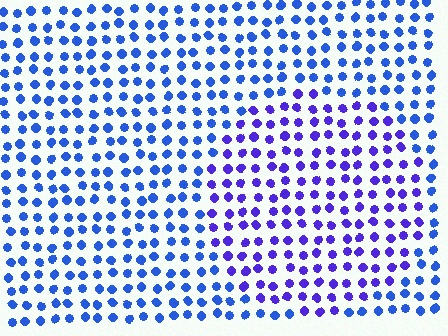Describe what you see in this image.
The image is filled with small blue elements in a uniform arrangement. A circle-shaped region is visible where the elements are tinted to a slightly different hue, forming a subtle color boundary.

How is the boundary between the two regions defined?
The boundary is defined purely by a slight shift in hue (about 31 degrees). Spacing, size, and orientation are identical on both sides.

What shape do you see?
I see a circle.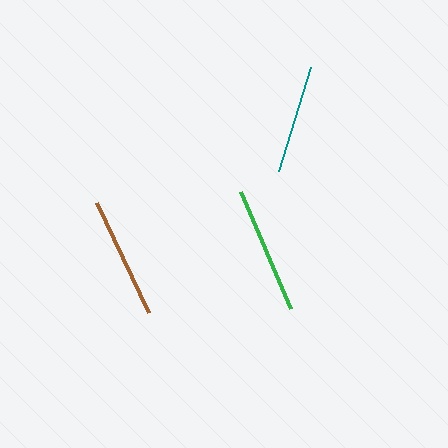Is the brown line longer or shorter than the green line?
The green line is longer than the brown line.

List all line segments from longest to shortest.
From longest to shortest: green, brown, teal.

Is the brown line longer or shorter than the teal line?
The brown line is longer than the teal line.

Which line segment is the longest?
The green line is the longest at approximately 127 pixels.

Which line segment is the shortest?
The teal line is the shortest at approximately 109 pixels.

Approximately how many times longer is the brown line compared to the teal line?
The brown line is approximately 1.1 times the length of the teal line.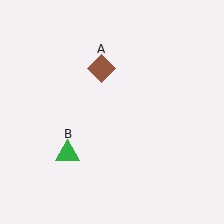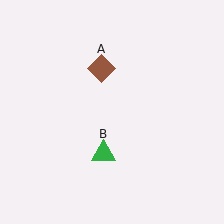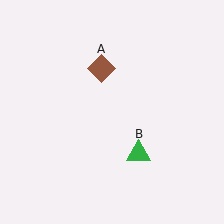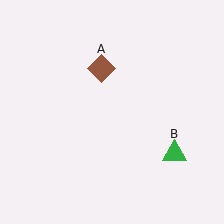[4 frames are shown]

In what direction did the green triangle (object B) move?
The green triangle (object B) moved right.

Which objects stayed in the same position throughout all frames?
Brown diamond (object A) remained stationary.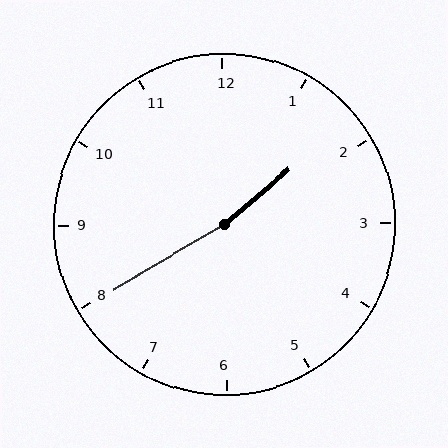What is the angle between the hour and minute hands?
Approximately 170 degrees.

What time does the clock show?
1:40.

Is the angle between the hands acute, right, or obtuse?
It is obtuse.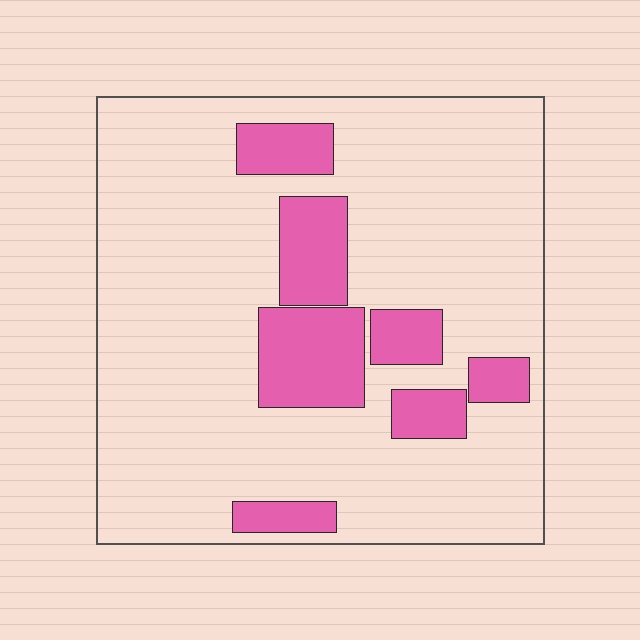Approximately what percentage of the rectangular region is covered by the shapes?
Approximately 20%.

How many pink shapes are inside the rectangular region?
7.